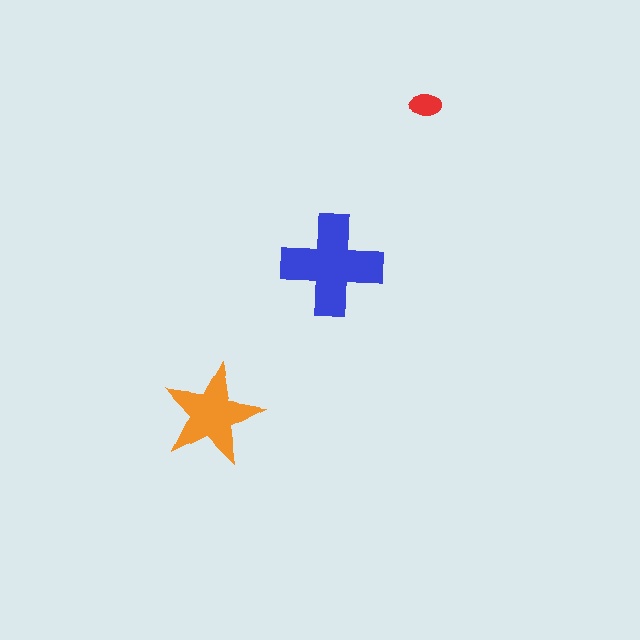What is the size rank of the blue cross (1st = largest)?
1st.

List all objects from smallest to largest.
The red ellipse, the orange star, the blue cross.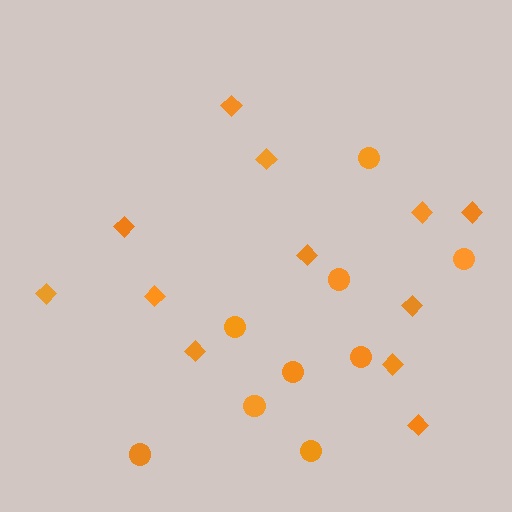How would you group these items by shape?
There are 2 groups: one group of diamonds (12) and one group of circles (9).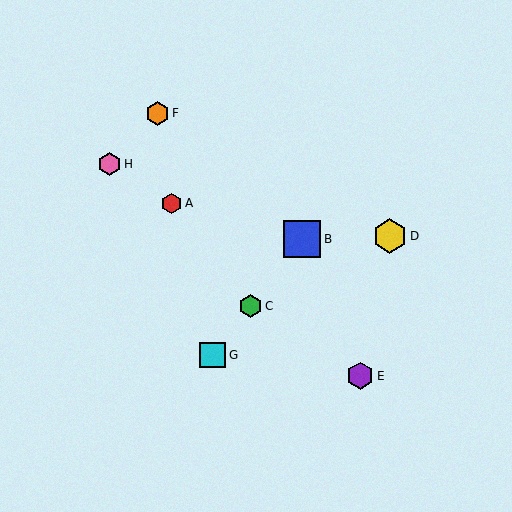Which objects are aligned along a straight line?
Objects B, C, G are aligned along a straight line.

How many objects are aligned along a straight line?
3 objects (B, C, G) are aligned along a straight line.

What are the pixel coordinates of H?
Object H is at (109, 164).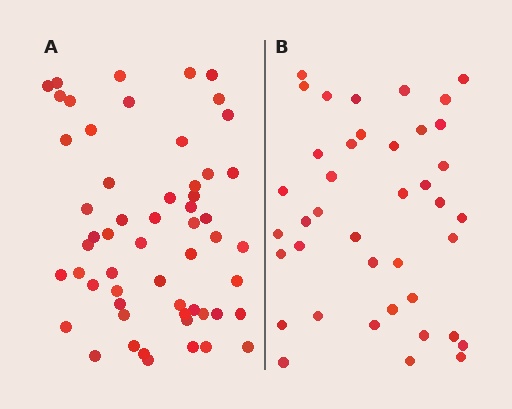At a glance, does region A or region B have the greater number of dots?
Region A (the left region) has more dots.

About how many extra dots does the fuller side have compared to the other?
Region A has approximately 15 more dots than region B.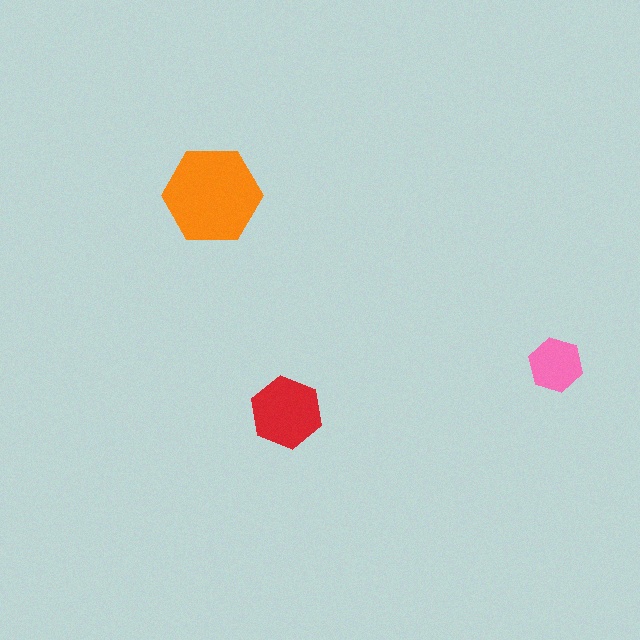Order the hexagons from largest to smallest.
the orange one, the red one, the pink one.